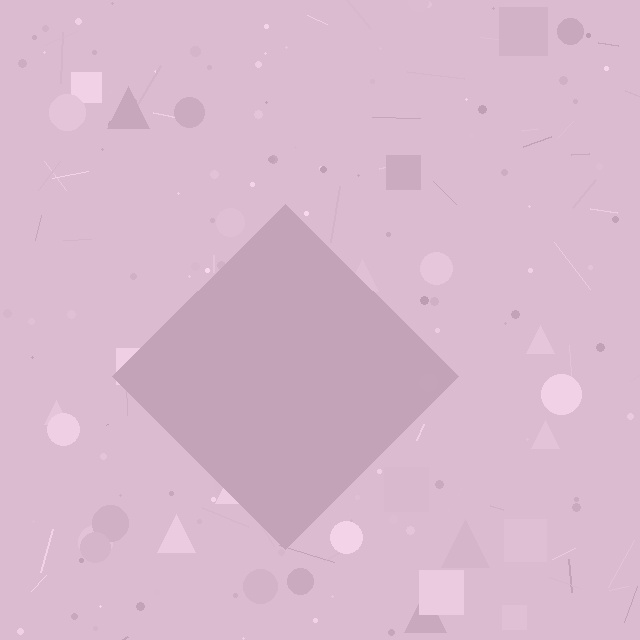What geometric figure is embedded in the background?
A diamond is embedded in the background.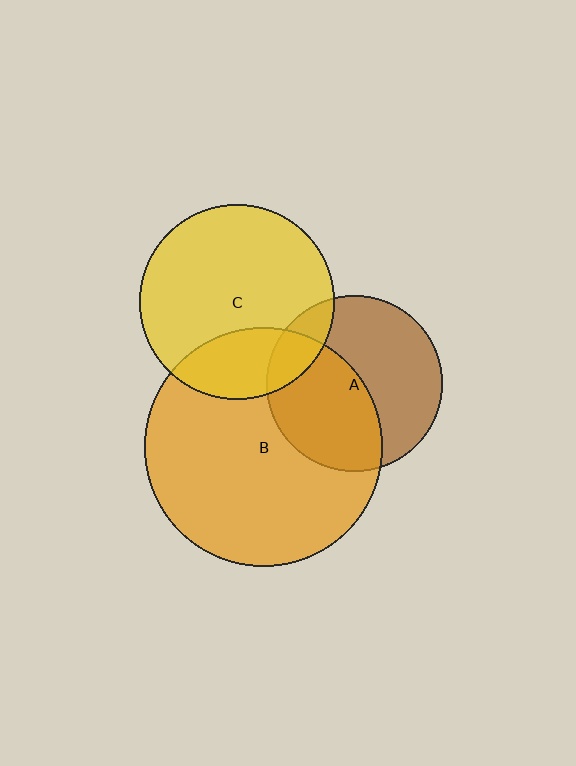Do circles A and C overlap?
Yes.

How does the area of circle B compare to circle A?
Approximately 1.8 times.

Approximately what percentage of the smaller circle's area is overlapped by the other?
Approximately 15%.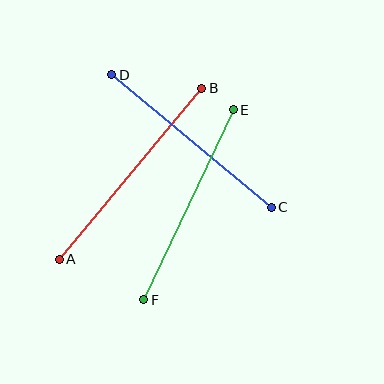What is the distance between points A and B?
The distance is approximately 223 pixels.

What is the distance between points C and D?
The distance is approximately 207 pixels.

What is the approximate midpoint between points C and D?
The midpoint is at approximately (192, 141) pixels.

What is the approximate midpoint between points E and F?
The midpoint is at approximately (188, 205) pixels.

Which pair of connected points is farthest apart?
Points A and B are farthest apart.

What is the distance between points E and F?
The distance is approximately 210 pixels.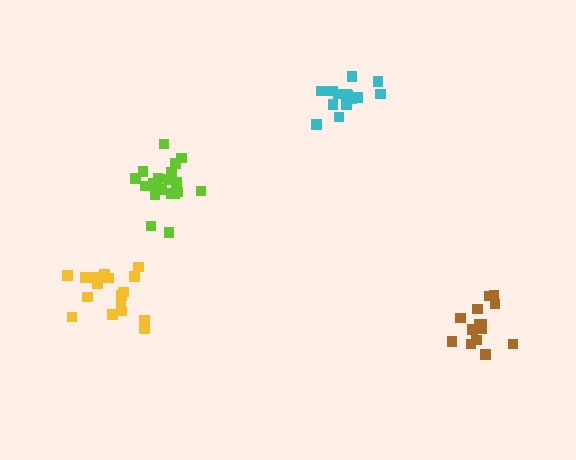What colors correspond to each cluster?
The clusters are colored: yellow, lime, brown, cyan.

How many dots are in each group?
Group 1: 17 dots, Group 2: 20 dots, Group 3: 14 dots, Group 4: 14 dots (65 total).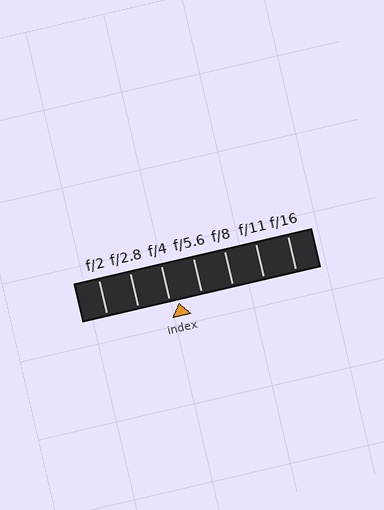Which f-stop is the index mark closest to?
The index mark is closest to f/4.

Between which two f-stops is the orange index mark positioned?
The index mark is between f/4 and f/5.6.